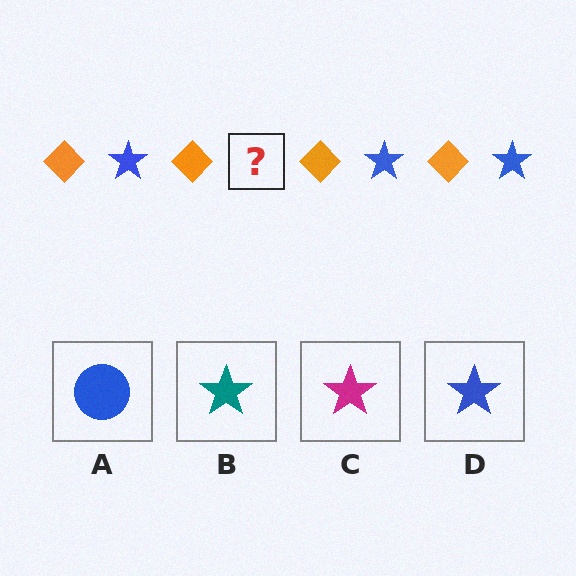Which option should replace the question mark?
Option D.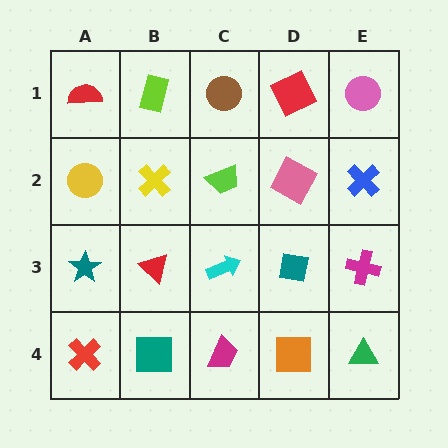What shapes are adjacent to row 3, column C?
A lime trapezoid (row 2, column C), a magenta trapezoid (row 4, column C), a red triangle (row 3, column B), a teal square (row 3, column D).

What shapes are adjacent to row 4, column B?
A red triangle (row 3, column B), a red cross (row 4, column A), a magenta trapezoid (row 4, column C).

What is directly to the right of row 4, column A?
A teal square.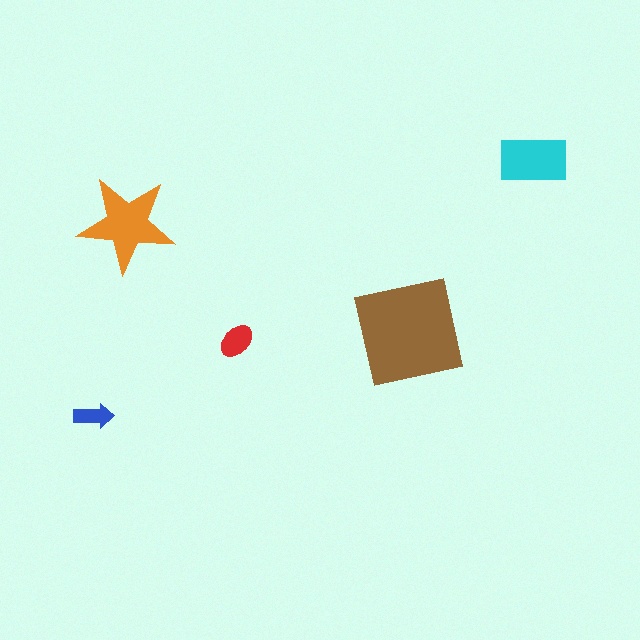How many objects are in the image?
There are 5 objects in the image.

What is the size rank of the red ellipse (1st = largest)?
4th.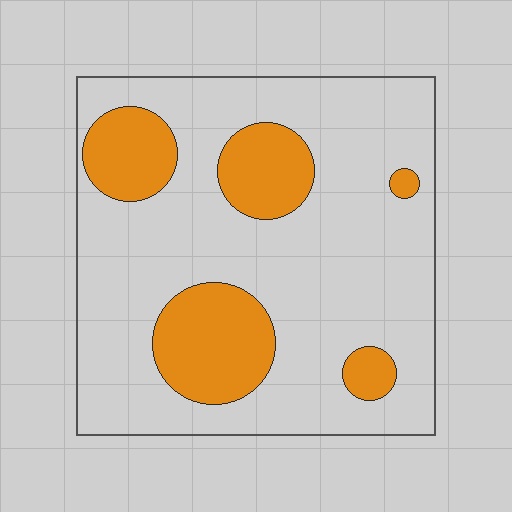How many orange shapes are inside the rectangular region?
5.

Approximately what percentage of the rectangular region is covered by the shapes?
Approximately 25%.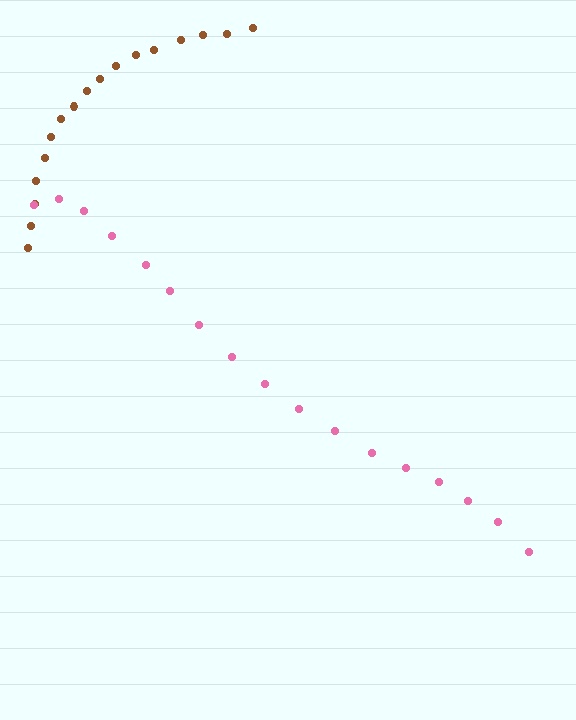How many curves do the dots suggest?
There are 2 distinct paths.